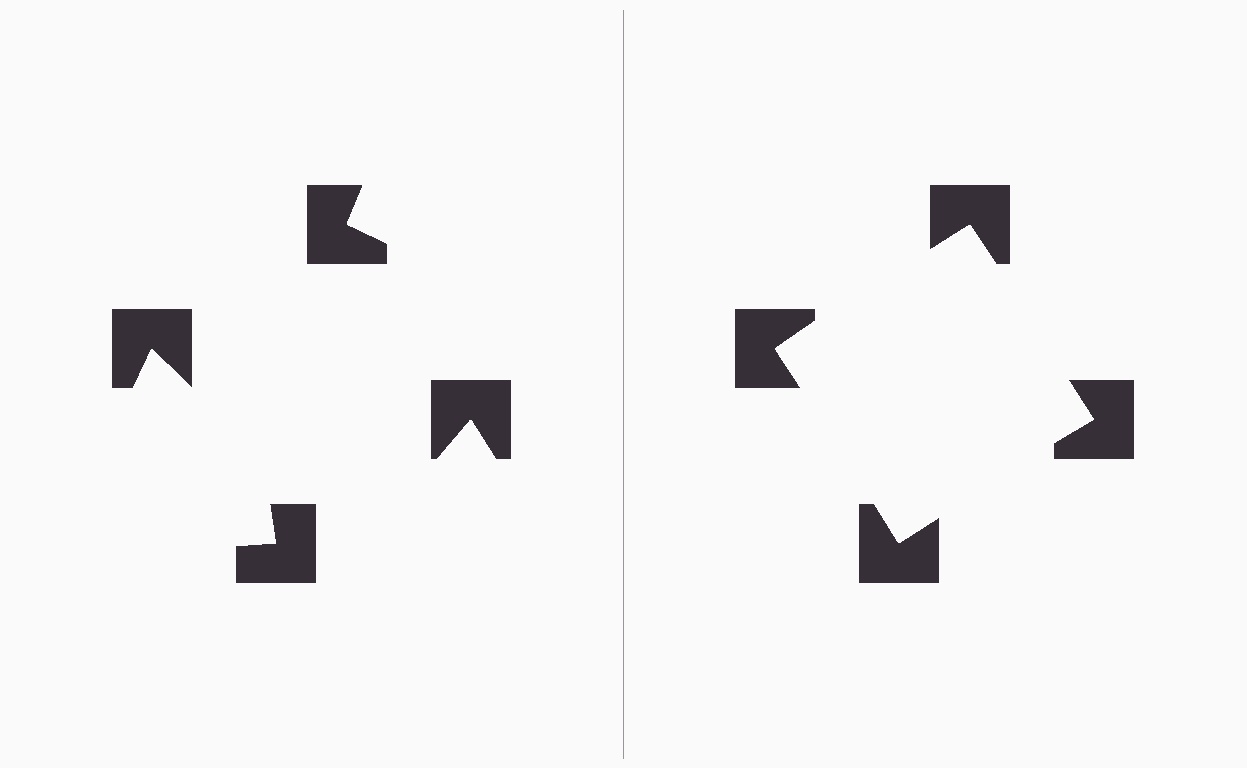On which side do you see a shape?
An illusory square appears on the right side. On the left side the wedge cuts are rotated, so no coherent shape forms.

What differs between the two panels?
The notched squares are positioned identically on both sides; only the wedge orientations differ. On the right they align to a square; on the left they are misaligned.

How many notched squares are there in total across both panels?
8 — 4 on each side.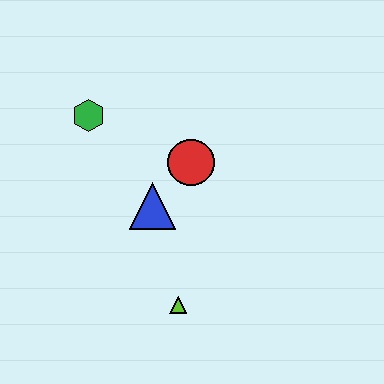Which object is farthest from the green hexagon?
The lime triangle is farthest from the green hexagon.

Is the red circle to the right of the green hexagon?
Yes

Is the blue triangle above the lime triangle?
Yes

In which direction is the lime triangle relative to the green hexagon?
The lime triangle is below the green hexagon.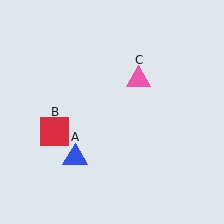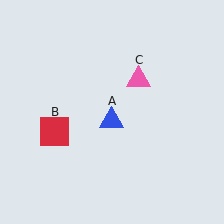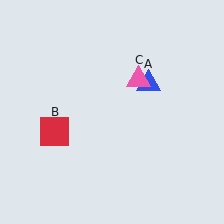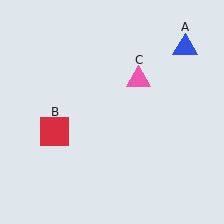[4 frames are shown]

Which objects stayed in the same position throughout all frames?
Red square (object B) and pink triangle (object C) remained stationary.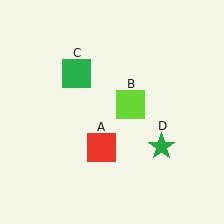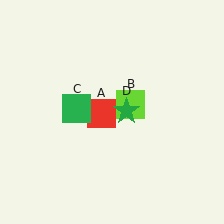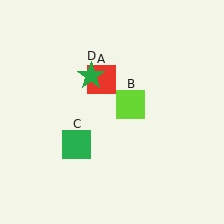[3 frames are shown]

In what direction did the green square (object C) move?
The green square (object C) moved down.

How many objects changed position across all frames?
3 objects changed position: red square (object A), green square (object C), green star (object D).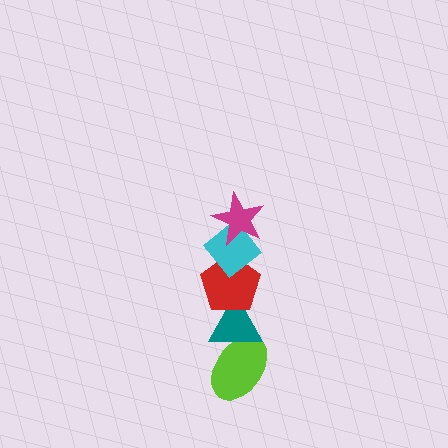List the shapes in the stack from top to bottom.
From top to bottom: the magenta star, the cyan diamond, the red pentagon, the teal triangle, the lime ellipse.